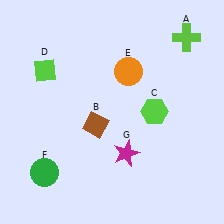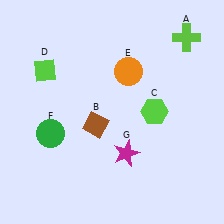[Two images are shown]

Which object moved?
The green circle (F) moved up.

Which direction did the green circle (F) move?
The green circle (F) moved up.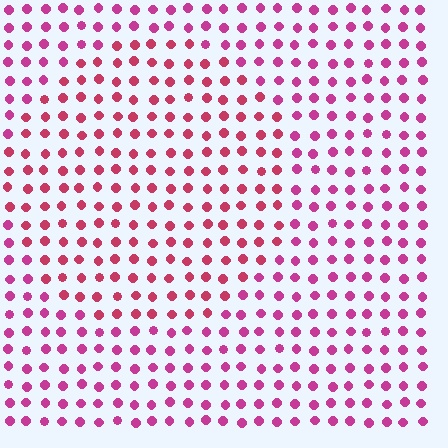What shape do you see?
I see a circle.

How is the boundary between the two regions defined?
The boundary is defined purely by a slight shift in hue (about 22 degrees). Spacing, size, and orientation are identical on both sides.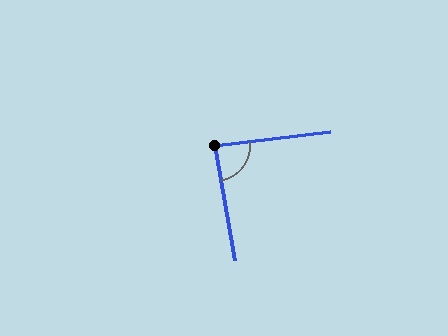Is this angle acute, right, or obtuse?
It is approximately a right angle.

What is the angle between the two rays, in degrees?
Approximately 87 degrees.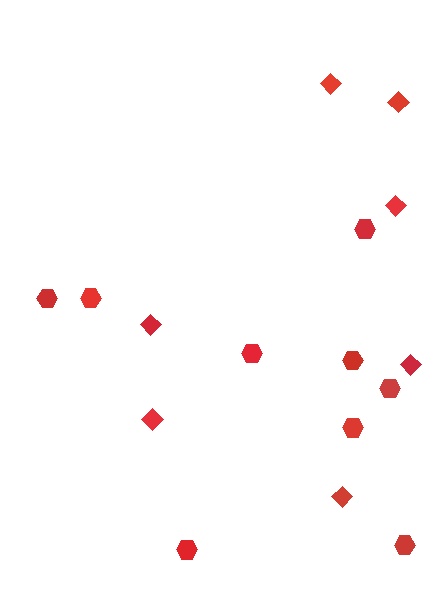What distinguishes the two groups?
There are 2 groups: one group of diamonds (7) and one group of hexagons (9).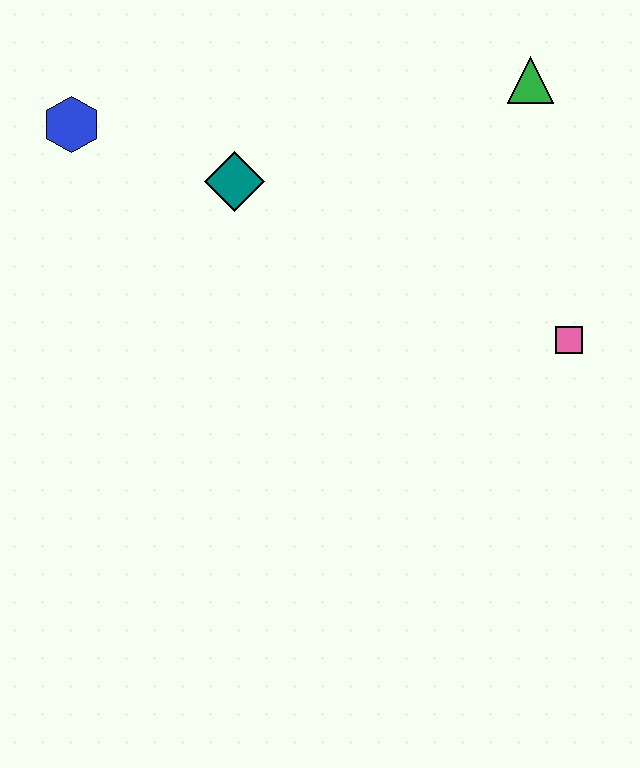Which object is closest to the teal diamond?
The blue hexagon is closest to the teal diamond.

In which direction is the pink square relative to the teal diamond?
The pink square is to the right of the teal diamond.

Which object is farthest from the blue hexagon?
The pink square is farthest from the blue hexagon.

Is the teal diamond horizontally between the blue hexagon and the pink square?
Yes